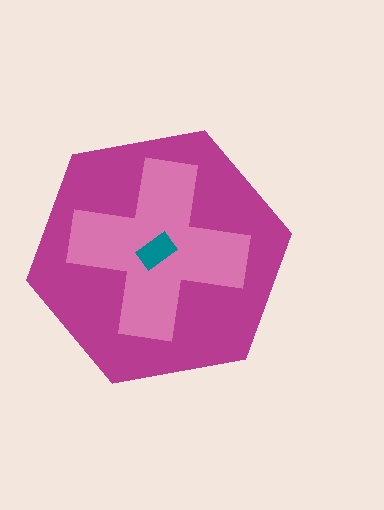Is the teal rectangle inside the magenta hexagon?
Yes.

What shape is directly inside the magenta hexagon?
The pink cross.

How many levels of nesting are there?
3.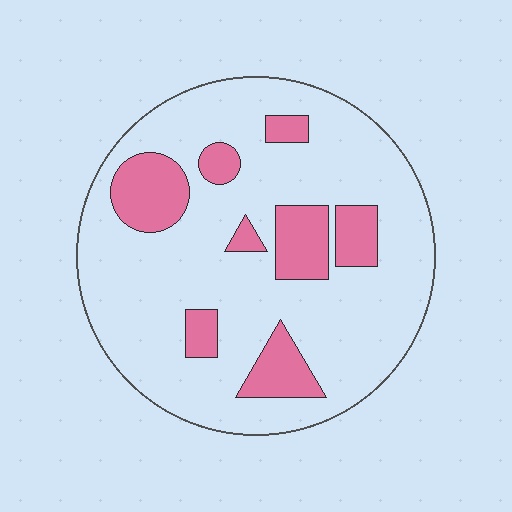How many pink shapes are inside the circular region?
8.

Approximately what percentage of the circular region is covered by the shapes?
Approximately 20%.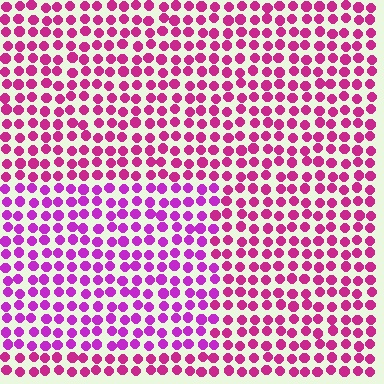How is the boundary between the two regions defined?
The boundary is defined purely by a slight shift in hue (about 25 degrees). Spacing, size, and orientation are identical on both sides.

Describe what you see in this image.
The image is filled with small magenta elements in a uniform arrangement. A rectangle-shaped region is visible where the elements are tinted to a slightly different hue, forming a subtle color boundary.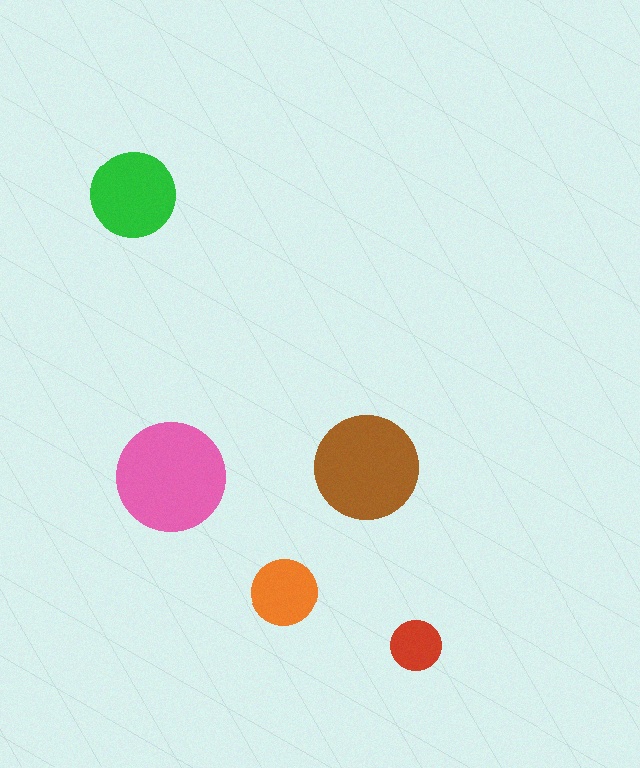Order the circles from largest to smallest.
the pink one, the brown one, the green one, the orange one, the red one.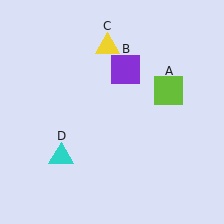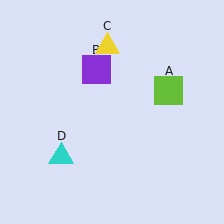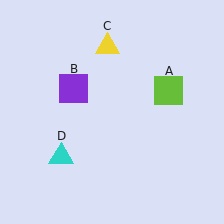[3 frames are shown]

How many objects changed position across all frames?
1 object changed position: purple square (object B).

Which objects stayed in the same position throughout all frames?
Lime square (object A) and yellow triangle (object C) and cyan triangle (object D) remained stationary.